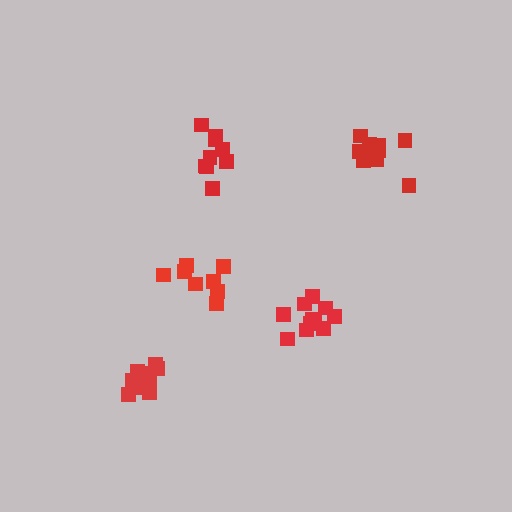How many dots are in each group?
Group 1: 8 dots, Group 2: 11 dots, Group 3: 9 dots, Group 4: 11 dots, Group 5: 9 dots (48 total).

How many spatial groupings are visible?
There are 5 spatial groupings.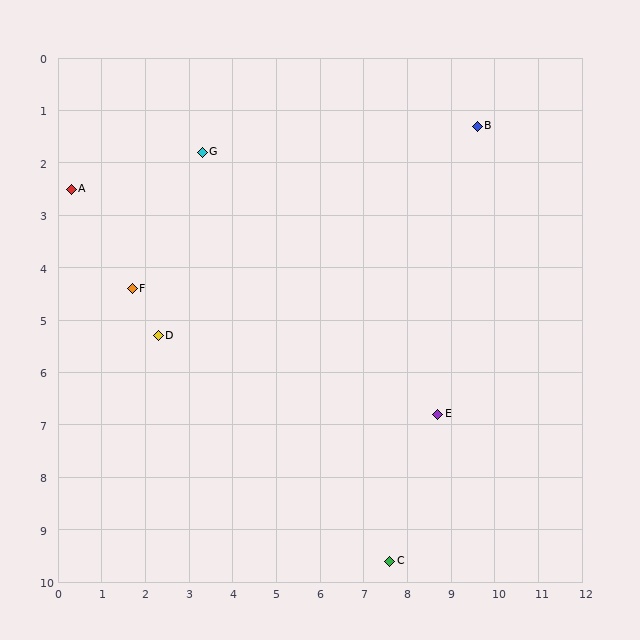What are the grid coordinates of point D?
Point D is at approximately (2.3, 5.3).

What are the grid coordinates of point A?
Point A is at approximately (0.3, 2.5).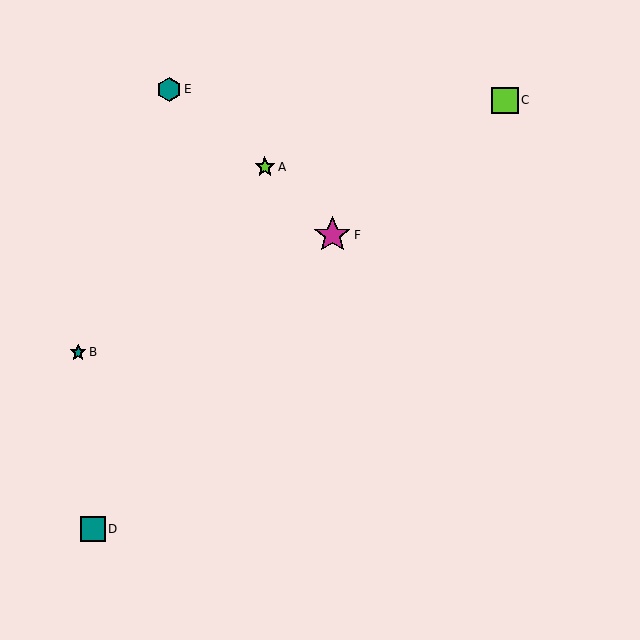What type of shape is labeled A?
Shape A is a lime star.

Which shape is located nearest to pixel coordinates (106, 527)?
The teal square (labeled D) at (93, 529) is nearest to that location.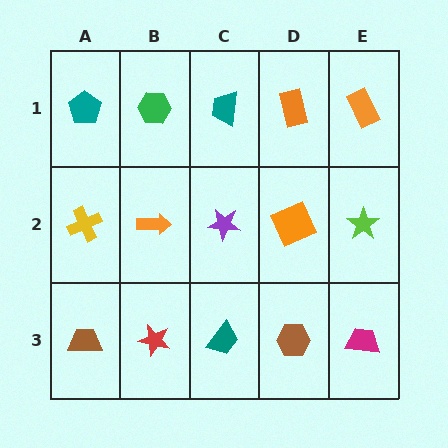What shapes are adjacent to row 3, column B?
An orange arrow (row 2, column B), a brown trapezoid (row 3, column A), a teal trapezoid (row 3, column C).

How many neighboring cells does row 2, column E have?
3.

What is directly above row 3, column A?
A yellow cross.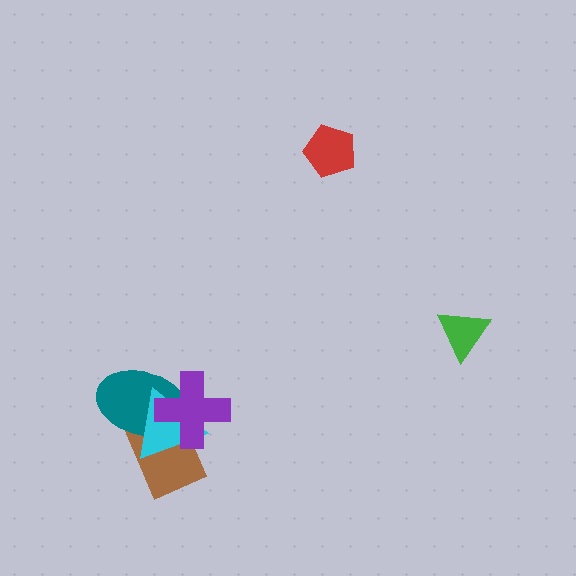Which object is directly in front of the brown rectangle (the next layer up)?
The teal ellipse is directly in front of the brown rectangle.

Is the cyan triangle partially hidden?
Yes, it is partially covered by another shape.